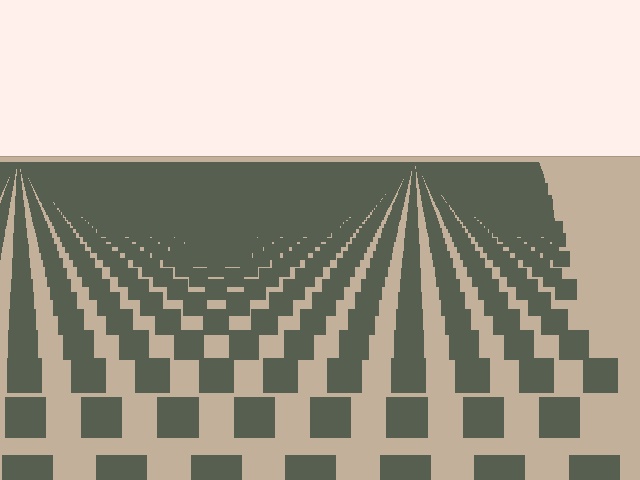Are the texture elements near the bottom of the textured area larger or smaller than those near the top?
Larger. Near the bottom, elements are closer to the viewer and appear at a bigger on-screen size.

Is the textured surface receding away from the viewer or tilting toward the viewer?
The surface is receding away from the viewer. Texture elements get smaller and denser toward the top.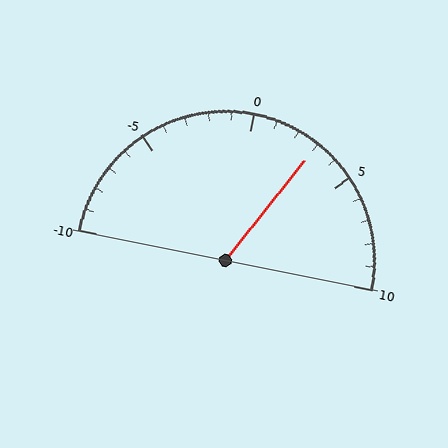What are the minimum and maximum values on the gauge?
The gauge ranges from -10 to 10.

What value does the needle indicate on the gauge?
The needle indicates approximately 3.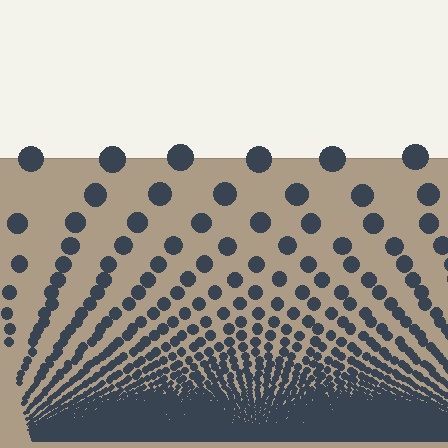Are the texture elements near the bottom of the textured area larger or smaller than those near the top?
Smaller. The gradient is inverted — elements near the bottom are smaller and denser.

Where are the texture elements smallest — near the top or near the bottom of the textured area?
Near the bottom.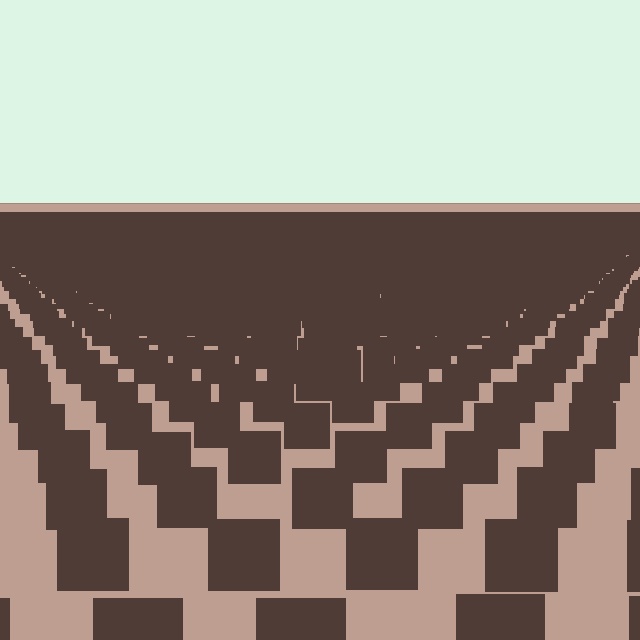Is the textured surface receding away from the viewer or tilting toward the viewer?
The surface is receding away from the viewer. Texture elements get smaller and denser toward the top.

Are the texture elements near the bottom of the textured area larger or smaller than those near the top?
Larger. Near the bottom, elements are closer to the viewer and appear at a bigger on-screen size.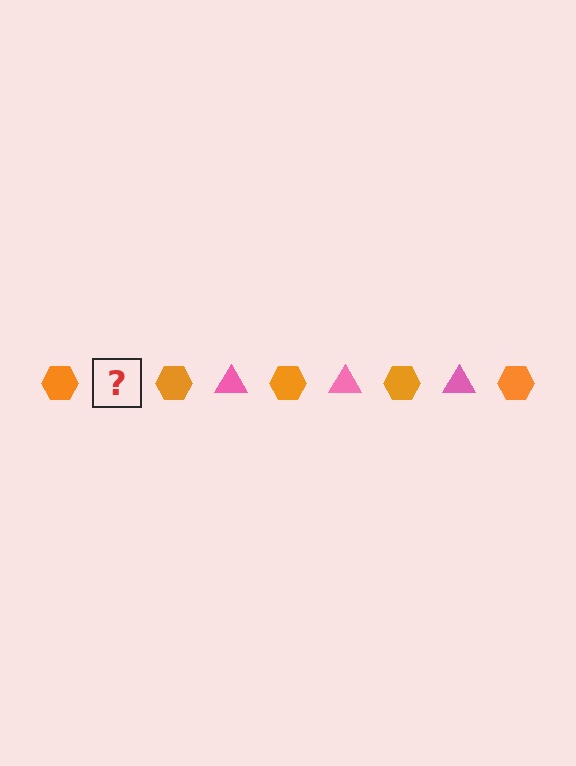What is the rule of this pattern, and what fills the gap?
The rule is that the pattern alternates between orange hexagon and pink triangle. The gap should be filled with a pink triangle.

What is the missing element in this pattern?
The missing element is a pink triangle.